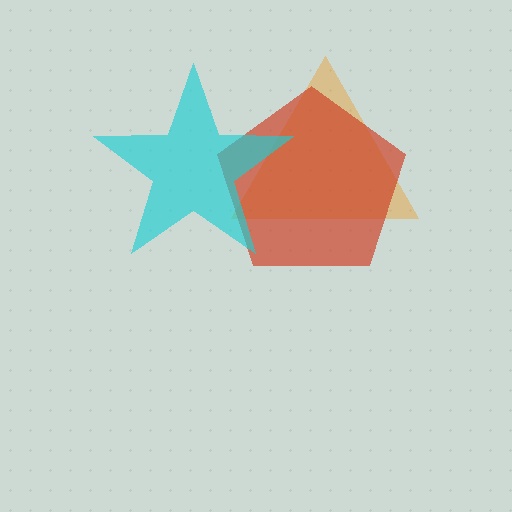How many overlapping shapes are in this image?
There are 3 overlapping shapes in the image.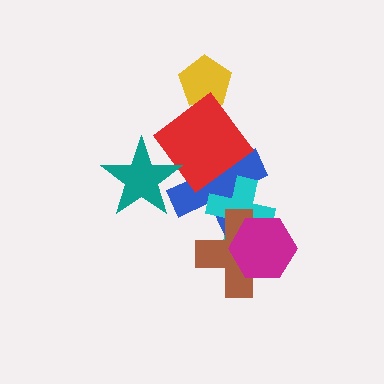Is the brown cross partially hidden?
Yes, it is partially covered by another shape.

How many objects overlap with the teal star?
1 object overlaps with the teal star.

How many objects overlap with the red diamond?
1 object overlaps with the red diamond.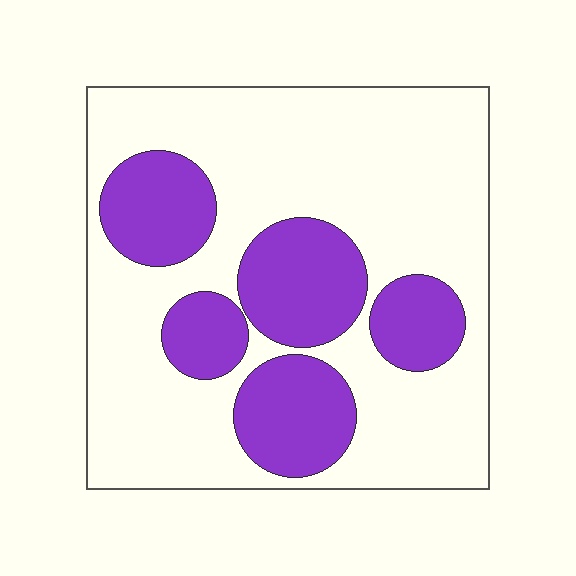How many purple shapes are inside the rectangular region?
5.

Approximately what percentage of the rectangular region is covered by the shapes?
Approximately 30%.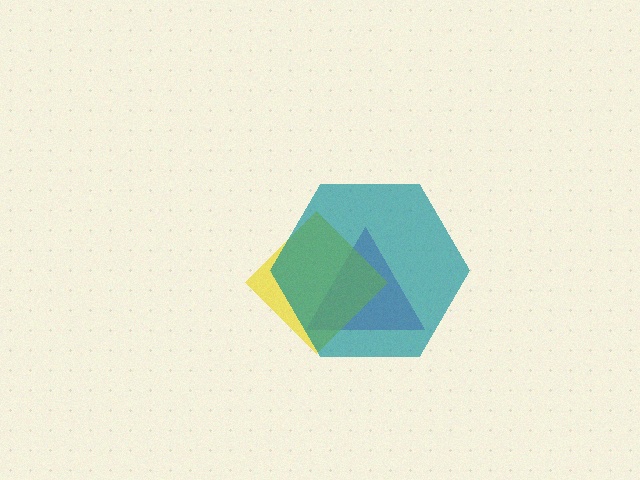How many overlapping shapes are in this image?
There are 3 overlapping shapes in the image.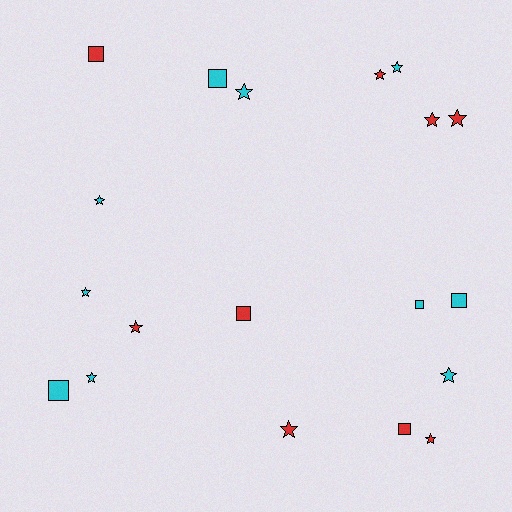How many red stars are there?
There are 6 red stars.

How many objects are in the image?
There are 19 objects.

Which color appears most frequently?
Cyan, with 10 objects.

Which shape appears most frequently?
Star, with 12 objects.